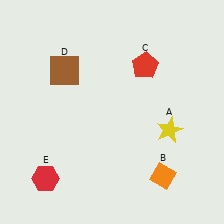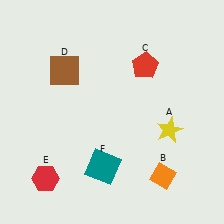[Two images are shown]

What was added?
A teal square (F) was added in Image 2.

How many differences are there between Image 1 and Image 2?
There is 1 difference between the two images.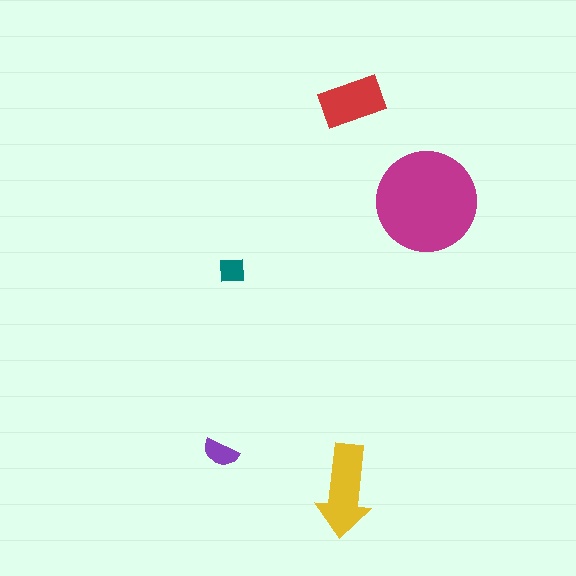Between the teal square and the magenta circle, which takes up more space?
The magenta circle.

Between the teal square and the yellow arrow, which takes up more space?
The yellow arrow.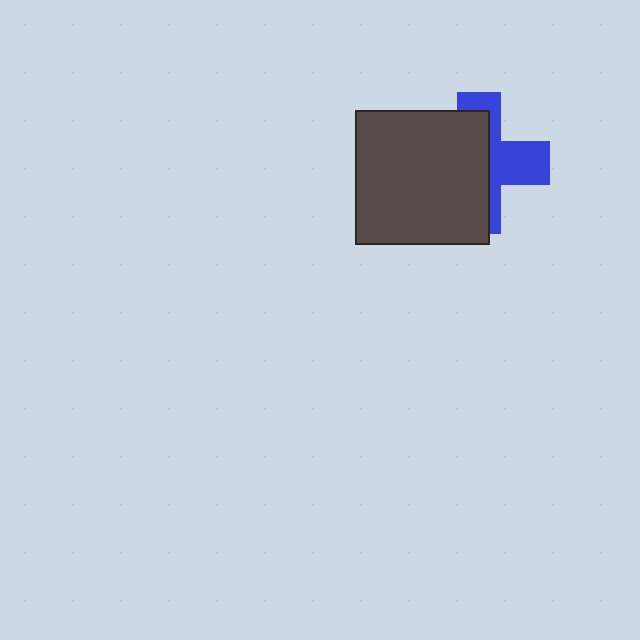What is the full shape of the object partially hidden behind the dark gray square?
The partially hidden object is a blue cross.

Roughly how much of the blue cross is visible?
A small part of it is visible (roughly 42%).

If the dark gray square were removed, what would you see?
You would see the complete blue cross.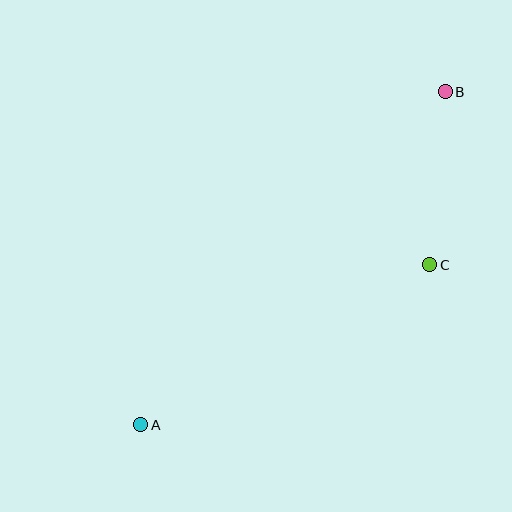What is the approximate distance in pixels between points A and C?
The distance between A and C is approximately 330 pixels.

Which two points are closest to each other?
Points B and C are closest to each other.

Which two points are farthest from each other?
Points A and B are farthest from each other.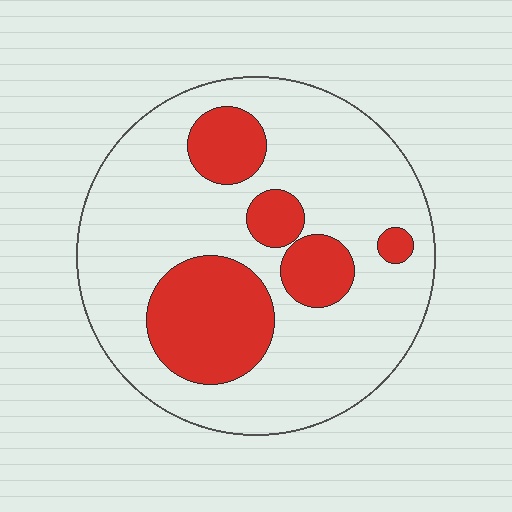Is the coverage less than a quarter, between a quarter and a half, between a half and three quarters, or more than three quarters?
Between a quarter and a half.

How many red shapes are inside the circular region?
5.